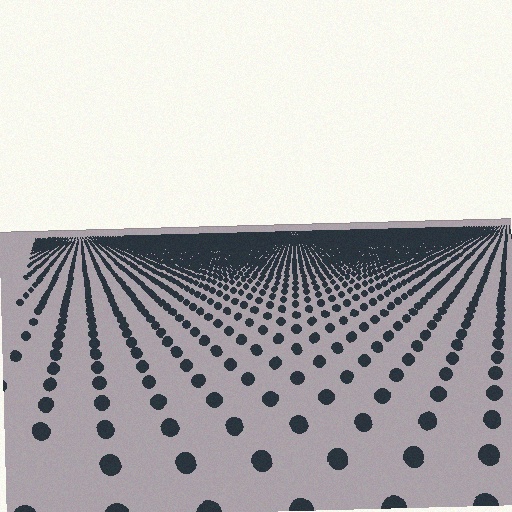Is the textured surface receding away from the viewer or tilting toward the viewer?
The surface is receding away from the viewer. Texture elements get smaller and denser toward the top.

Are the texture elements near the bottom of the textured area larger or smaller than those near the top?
Larger. Near the bottom, elements are closer to the viewer and appear at a bigger on-screen size.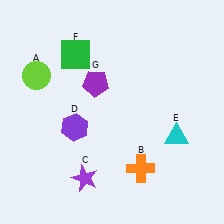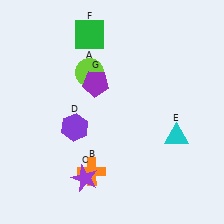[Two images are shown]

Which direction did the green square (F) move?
The green square (F) moved up.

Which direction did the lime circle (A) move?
The lime circle (A) moved right.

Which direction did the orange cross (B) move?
The orange cross (B) moved left.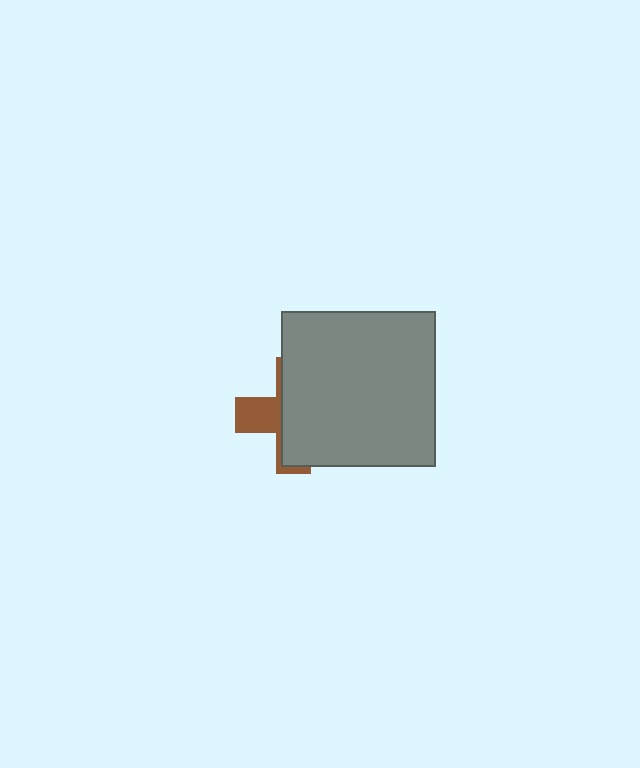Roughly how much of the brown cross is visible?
A small part of it is visible (roughly 33%).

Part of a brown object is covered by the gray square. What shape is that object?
It is a cross.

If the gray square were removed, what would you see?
You would see the complete brown cross.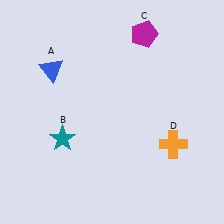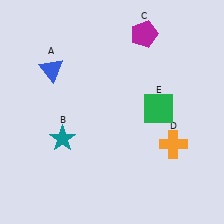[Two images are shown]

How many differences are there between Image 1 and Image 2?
There is 1 difference between the two images.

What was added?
A green square (E) was added in Image 2.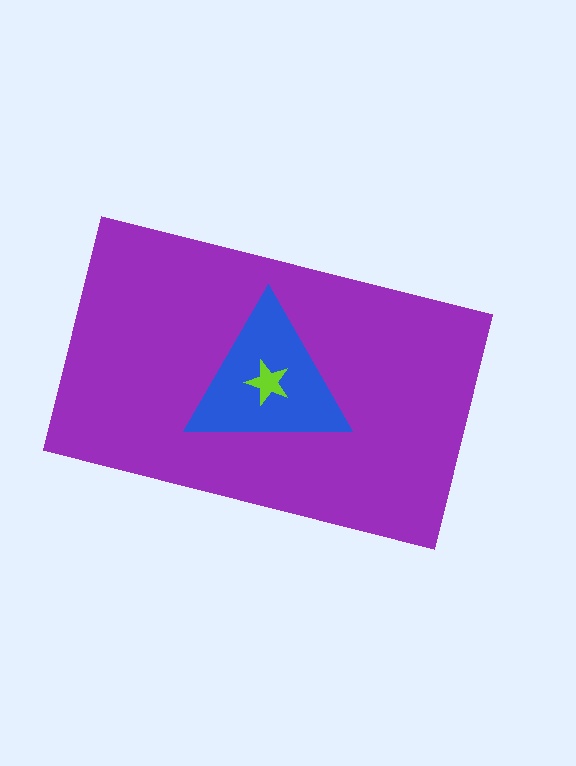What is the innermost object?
The lime star.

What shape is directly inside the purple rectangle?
The blue triangle.